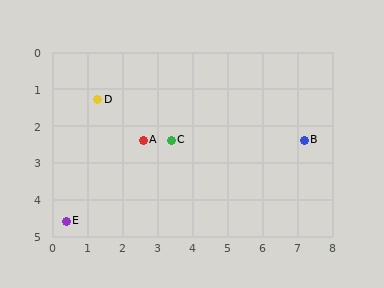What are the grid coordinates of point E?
Point E is at approximately (0.4, 4.6).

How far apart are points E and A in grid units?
Points E and A are about 3.1 grid units apart.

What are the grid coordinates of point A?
Point A is at approximately (2.6, 2.4).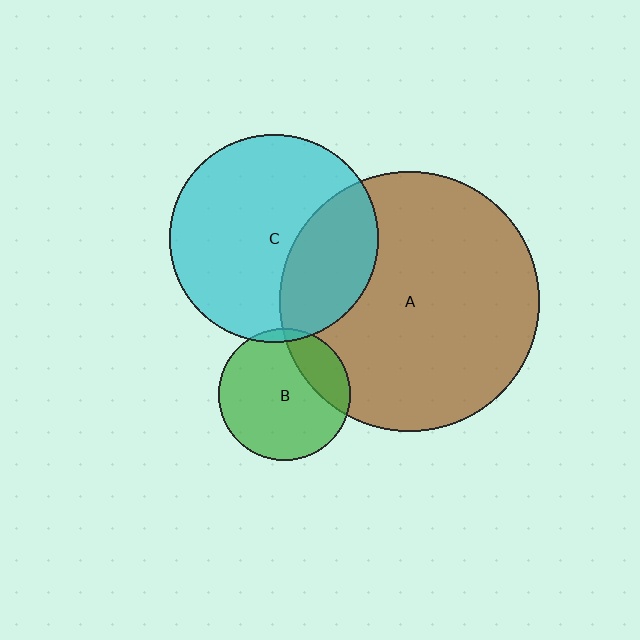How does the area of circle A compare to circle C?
Approximately 1.6 times.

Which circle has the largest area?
Circle A (brown).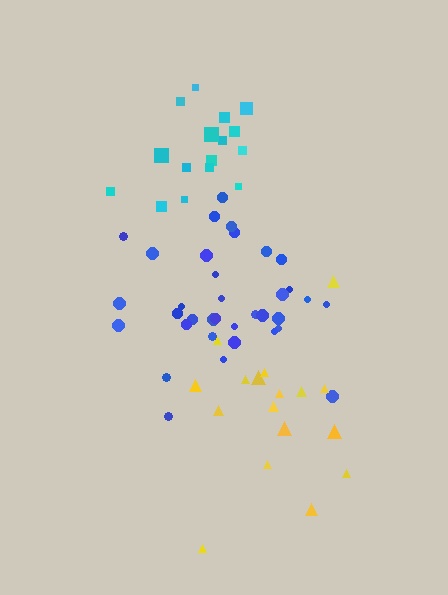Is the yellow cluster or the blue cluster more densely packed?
Blue.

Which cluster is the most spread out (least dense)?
Yellow.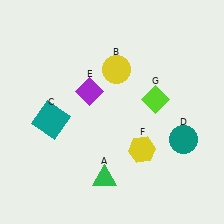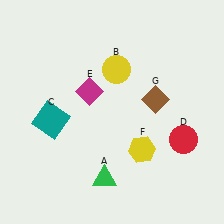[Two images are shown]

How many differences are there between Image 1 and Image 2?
There are 3 differences between the two images.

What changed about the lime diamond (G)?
In Image 1, G is lime. In Image 2, it changed to brown.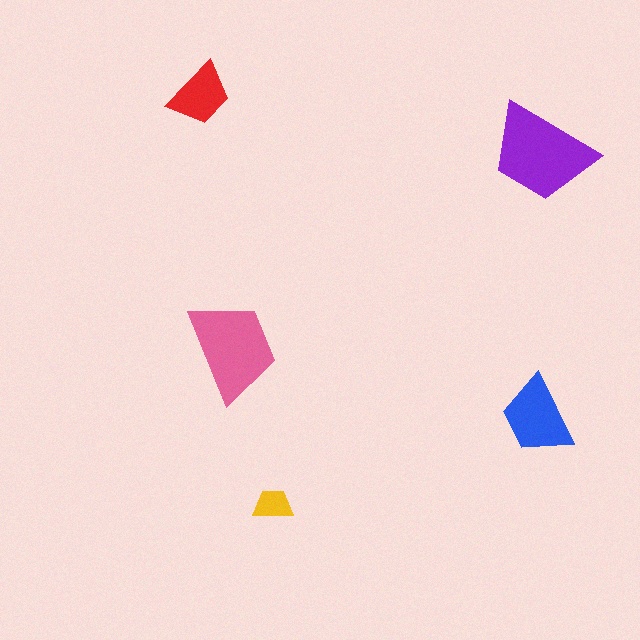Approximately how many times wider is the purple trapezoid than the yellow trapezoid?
About 2.5 times wider.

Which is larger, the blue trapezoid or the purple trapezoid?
The purple one.